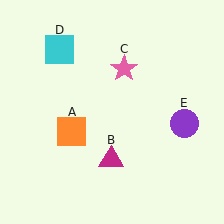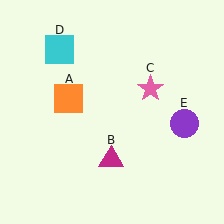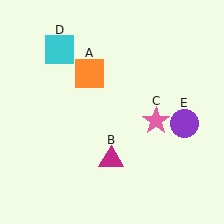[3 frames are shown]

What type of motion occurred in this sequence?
The orange square (object A), pink star (object C) rotated clockwise around the center of the scene.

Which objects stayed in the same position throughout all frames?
Magenta triangle (object B) and cyan square (object D) and purple circle (object E) remained stationary.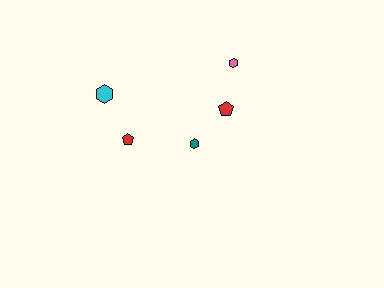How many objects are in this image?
There are 5 objects.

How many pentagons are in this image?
There are 2 pentagons.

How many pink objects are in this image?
There is 1 pink object.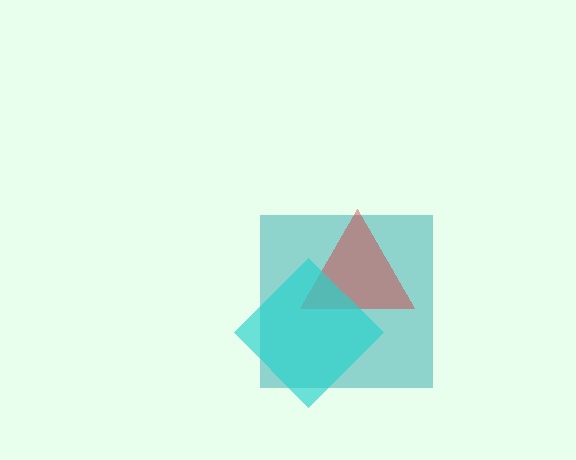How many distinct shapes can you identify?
There are 3 distinct shapes: a teal square, a red triangle, a cyan diamond.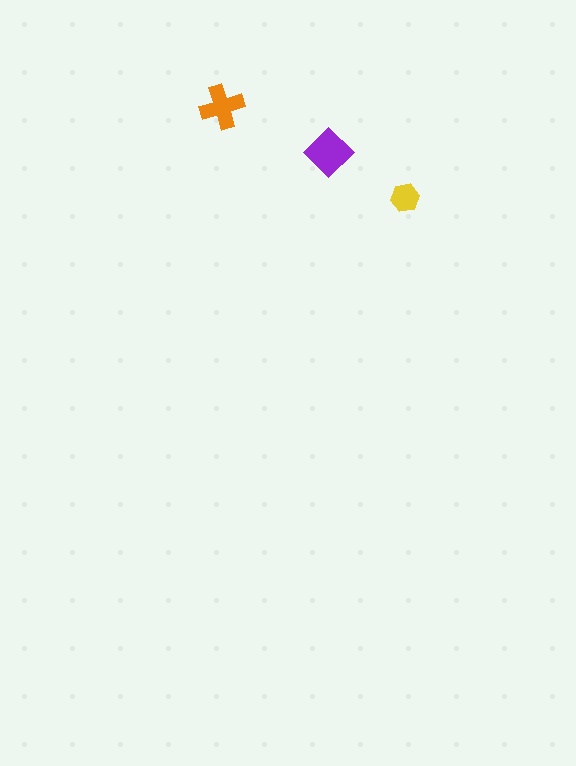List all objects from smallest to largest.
The yellow hexagon, the orange cross, the purple diamond.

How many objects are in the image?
There are 3 objects in the image.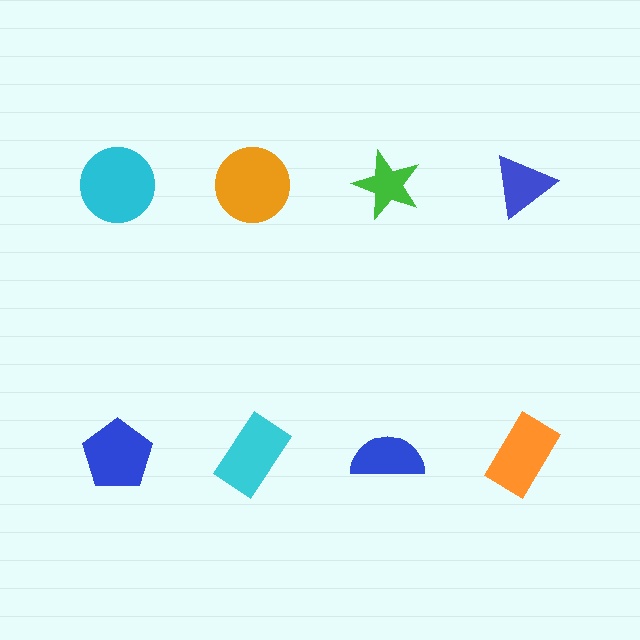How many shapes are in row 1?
4 shapes.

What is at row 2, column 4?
An orange rectangle.